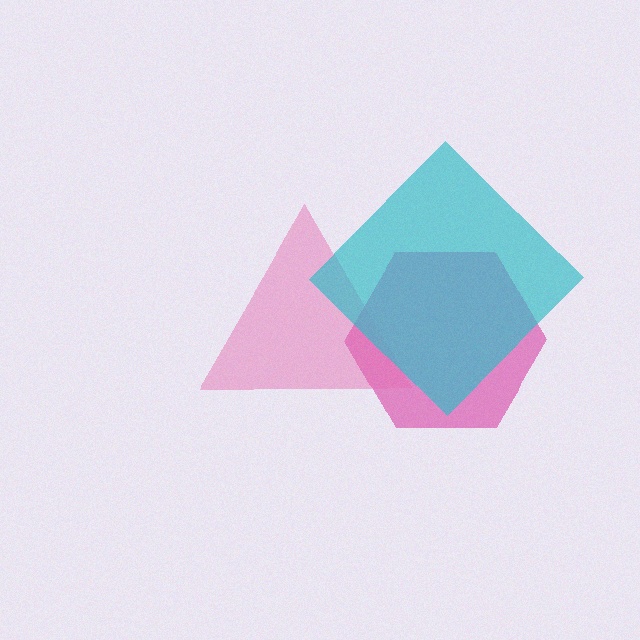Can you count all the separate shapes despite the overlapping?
Yes, there are 3 separate shapes.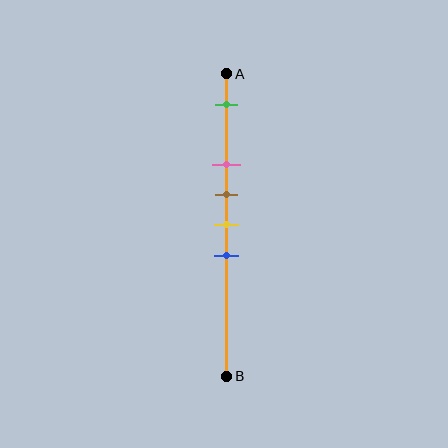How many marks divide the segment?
There are 5 marks dividing the segment.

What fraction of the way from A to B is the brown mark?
The brown mark is approximately 40% (0.4) of the way from A to B.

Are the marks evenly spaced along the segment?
No, the marks are not evenly spaced.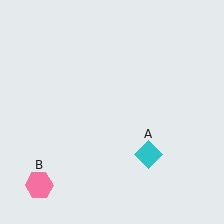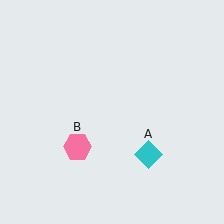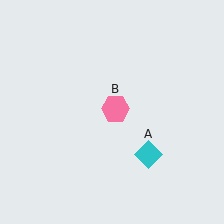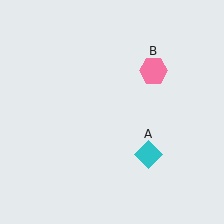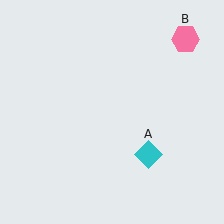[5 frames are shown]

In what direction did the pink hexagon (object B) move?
The pink hexagon (object B) moved up and to the right.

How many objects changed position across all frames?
1 object changed position: pink hexagon (object B).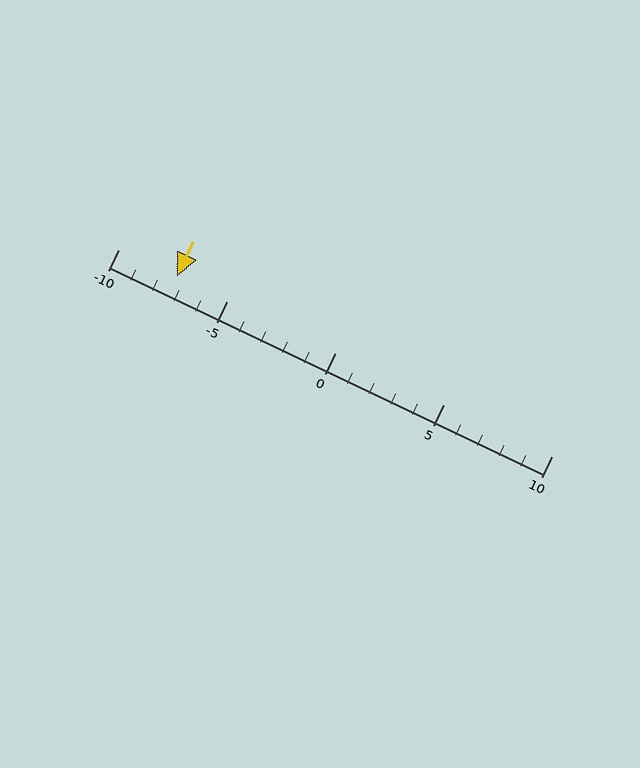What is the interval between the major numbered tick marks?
The major tick marks are spaced 5 units apart.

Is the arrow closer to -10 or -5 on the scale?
The arrow is closer to -5.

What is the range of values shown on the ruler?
The ruler shows values from -10 to 10.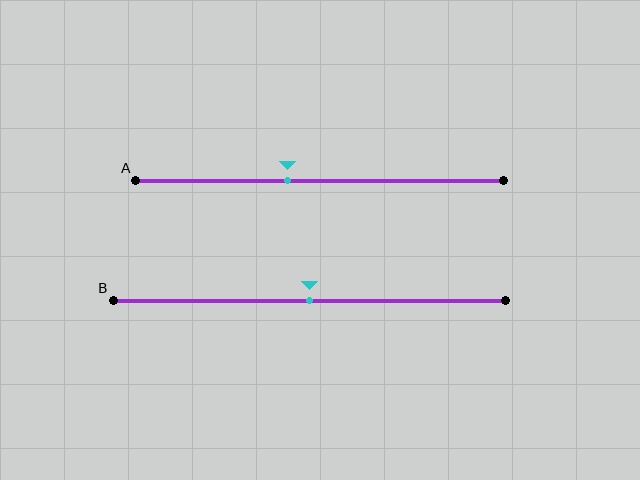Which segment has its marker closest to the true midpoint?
Segment B has its marker closest to the true midpoint.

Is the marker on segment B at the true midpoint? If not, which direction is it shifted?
Yes, the marker on segment B is at the true midpoint.